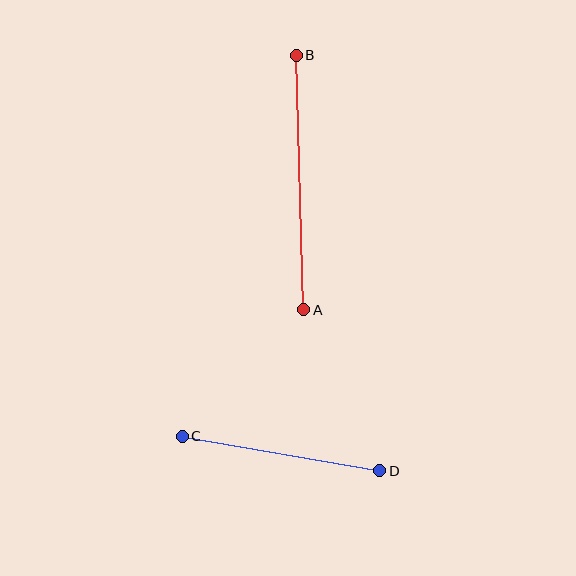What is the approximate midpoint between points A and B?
The midpoint is at approximately (300, 183) pixels.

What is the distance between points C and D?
The distance is approximately 201 pixels.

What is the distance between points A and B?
The distance is approximately 255 pixels.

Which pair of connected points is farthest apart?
Points A and B are farthest apart.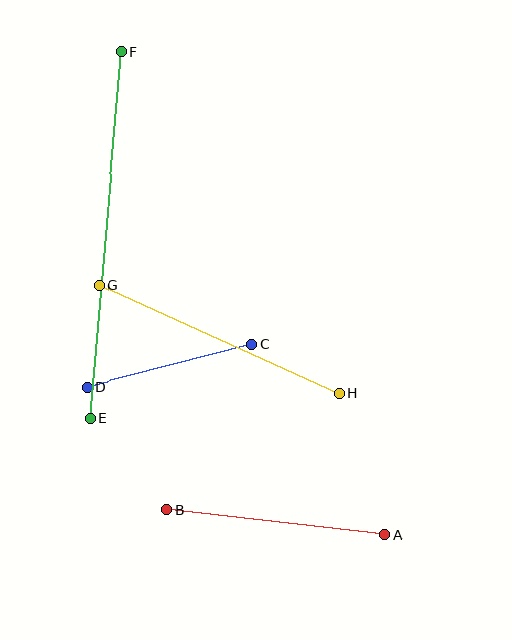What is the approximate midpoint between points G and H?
The midpoint is at approximately (219, 339) pixels.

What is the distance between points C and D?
The distance is approximately 170 pixels.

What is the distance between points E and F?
The distance is approximately 367 pixels.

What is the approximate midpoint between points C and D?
The midpoint is at approximately (170, 366) pixels.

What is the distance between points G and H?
The distance is approximately 263 pixels.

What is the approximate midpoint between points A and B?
The midpoint is at approximately (275, 522) pixels.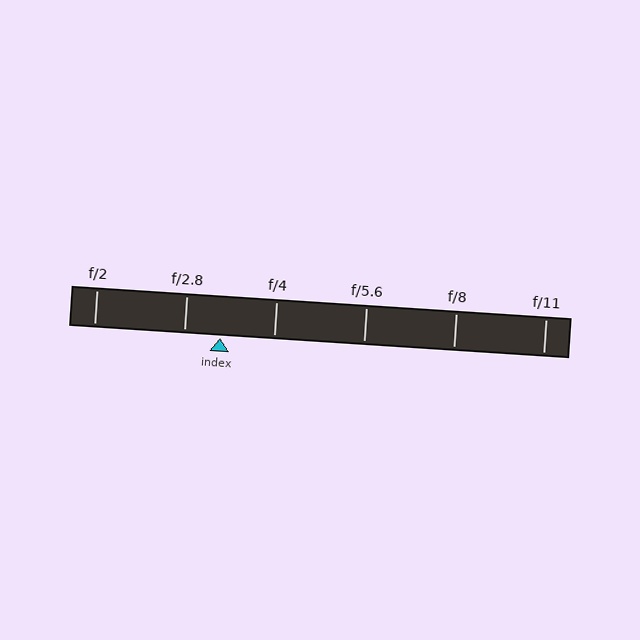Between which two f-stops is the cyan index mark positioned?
The index mark is between f/2.8 and f/4.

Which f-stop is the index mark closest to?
The index mark is closest to f/2.8.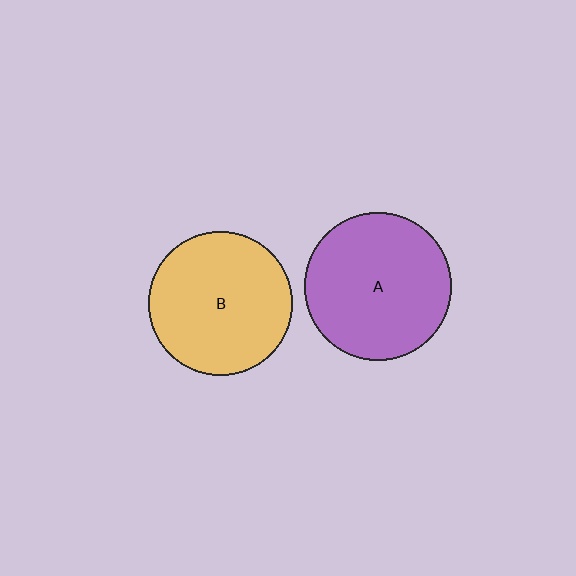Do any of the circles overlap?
No, none of the circles overlap.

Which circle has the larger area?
Circle A (purple).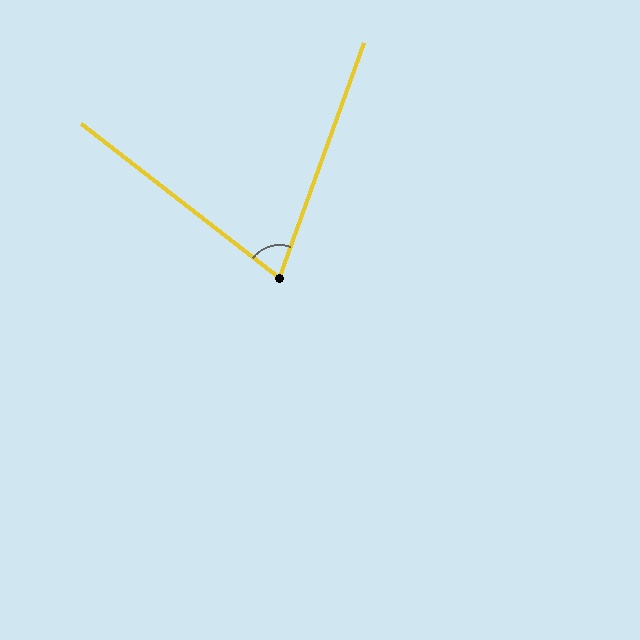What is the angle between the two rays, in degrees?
Approximately 72 degrees.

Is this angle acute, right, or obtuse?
It is acute.